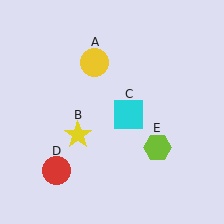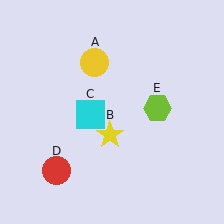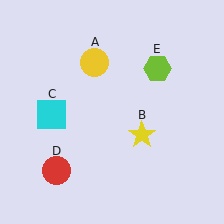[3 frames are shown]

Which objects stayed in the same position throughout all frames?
Yellow circle (object A) and red circle (object D) remained stationary.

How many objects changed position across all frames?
3 objects changed position: yellow star (object B), cyan square (object C), lime hexagon (object E).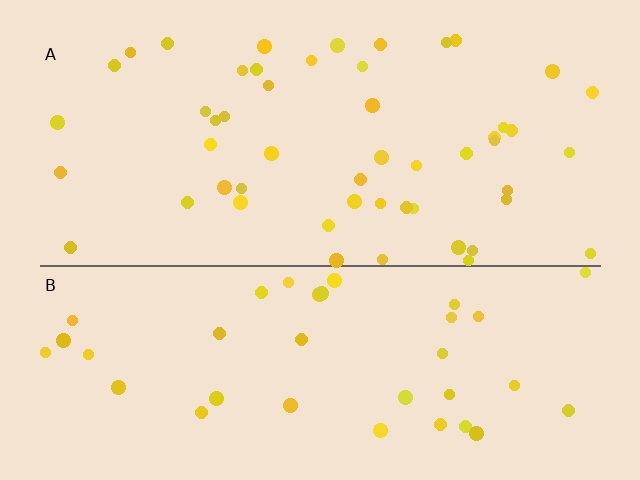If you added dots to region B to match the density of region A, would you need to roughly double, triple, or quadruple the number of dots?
Approximately double.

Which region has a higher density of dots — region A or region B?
A (the top).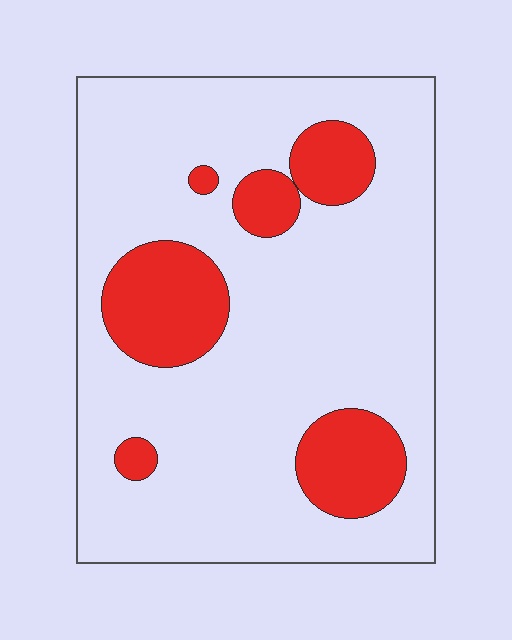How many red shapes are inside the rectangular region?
6.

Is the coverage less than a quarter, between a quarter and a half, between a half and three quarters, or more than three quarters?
Less than a quarter.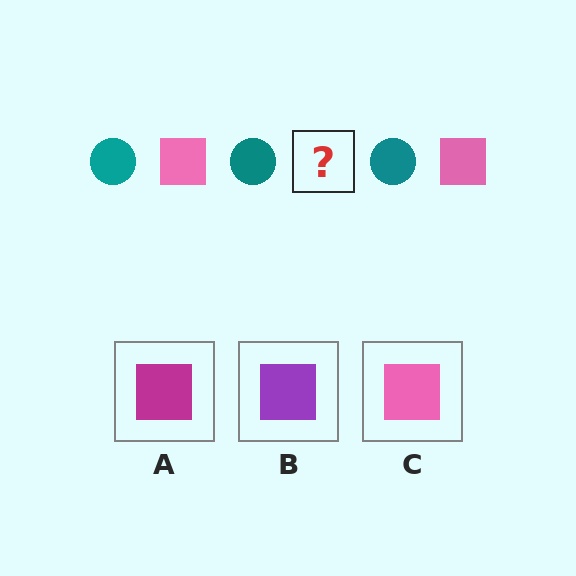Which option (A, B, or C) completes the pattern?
C.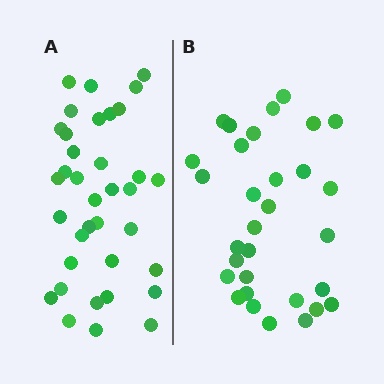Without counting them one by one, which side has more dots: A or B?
Region A (the left region) has more dots.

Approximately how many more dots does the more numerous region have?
Region A has about 5 more dots than region B.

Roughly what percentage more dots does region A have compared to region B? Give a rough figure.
About 15% more.